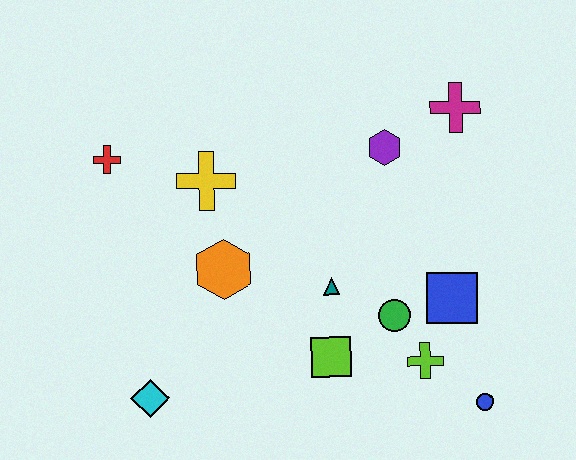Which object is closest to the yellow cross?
The orange hexagon is closest to the yellow cross.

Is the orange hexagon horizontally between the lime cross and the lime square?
No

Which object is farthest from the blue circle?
The red cross is farthest from the blue circle.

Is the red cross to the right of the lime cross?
No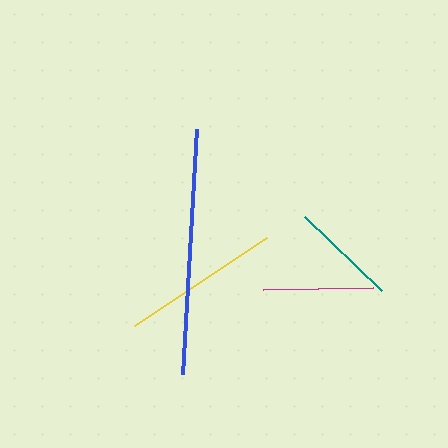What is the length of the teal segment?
The teal segment is approximately 107 pixels long.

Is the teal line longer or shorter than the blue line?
The blue line is longer than the teal line.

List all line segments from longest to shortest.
From longest to shortest: blue, yellow, magenta, teal.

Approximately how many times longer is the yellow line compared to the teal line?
The yellow line is approximately 1.5 times the length of the teal line.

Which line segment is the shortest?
The teal line is the shortest at approximately 107 pixels.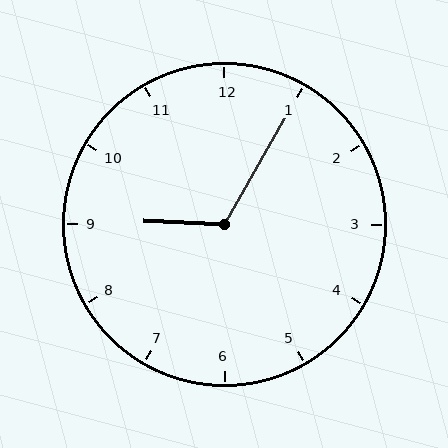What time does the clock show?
9:05.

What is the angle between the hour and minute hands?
Approximately 118 degrees.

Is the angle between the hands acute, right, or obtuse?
It is obtuse.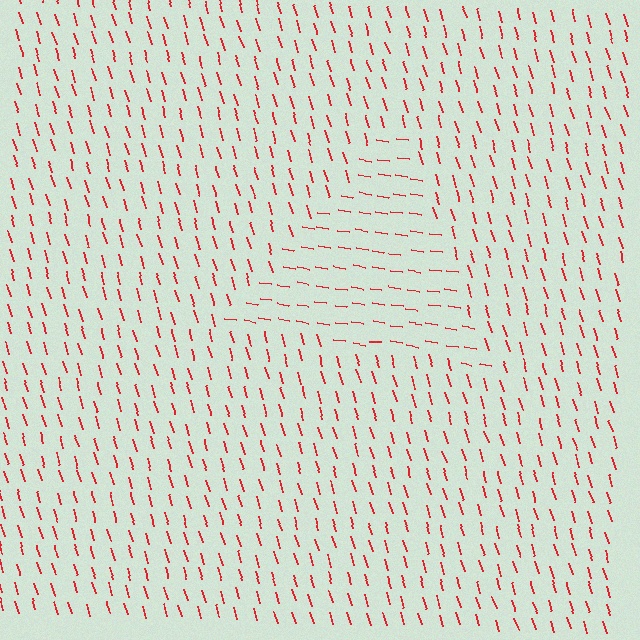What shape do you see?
I see a triangle.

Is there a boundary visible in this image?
Yes, there is a texture boundary formed by a change in line orientation.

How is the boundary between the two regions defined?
The boundary is defined purely by a change in line orientation (approximately 65 degrees difference). All lines are the same color and thickness.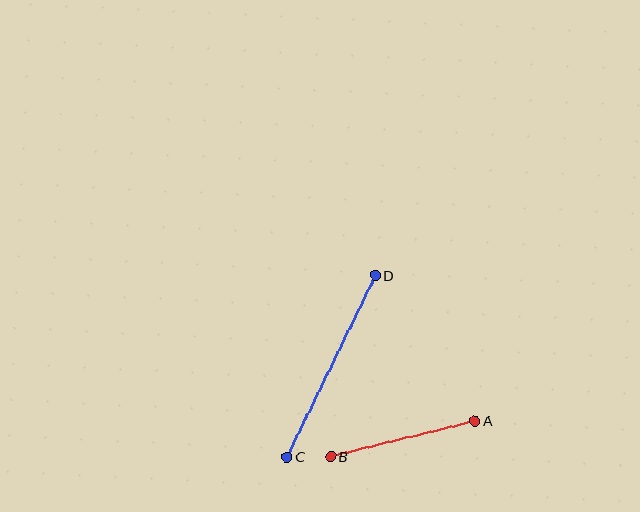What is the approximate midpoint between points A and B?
The midpoint is at approximately (403, 439) pixels.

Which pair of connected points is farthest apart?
Points C and D are farthest apart.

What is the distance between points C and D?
The distance is approximately 201 pixels.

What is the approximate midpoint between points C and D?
The midpoint is at approximately (331, 366) pixels.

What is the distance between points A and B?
The distance is approximately 149 pixels.